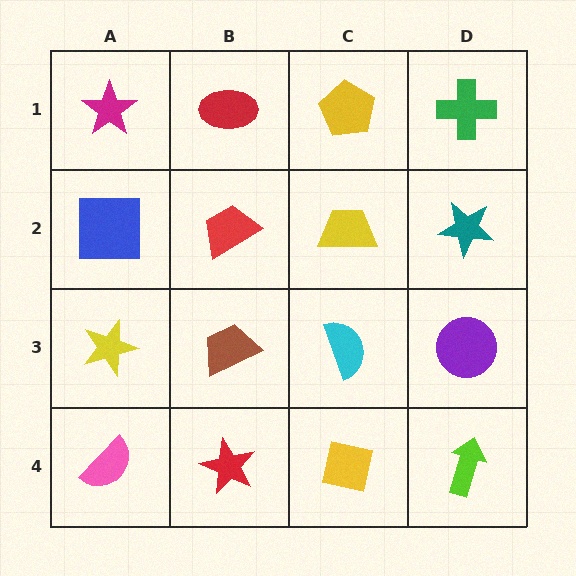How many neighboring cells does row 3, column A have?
3.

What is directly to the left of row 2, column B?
A blue square.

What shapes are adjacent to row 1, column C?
A yellow trapezoid (row 2, column C), a red ellipse (row 1, column B), a green cross (row 1, column D).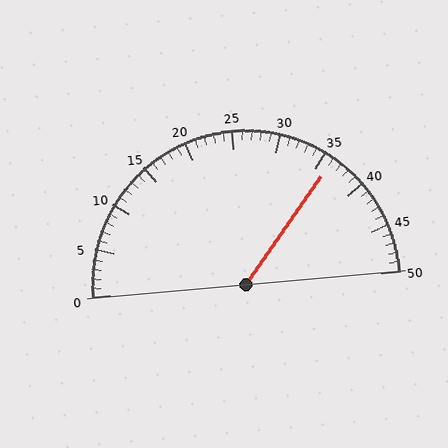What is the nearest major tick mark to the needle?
The nearest major tick mark is 35.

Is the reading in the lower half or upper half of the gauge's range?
The reading is in the upper half of the range (0 to 50).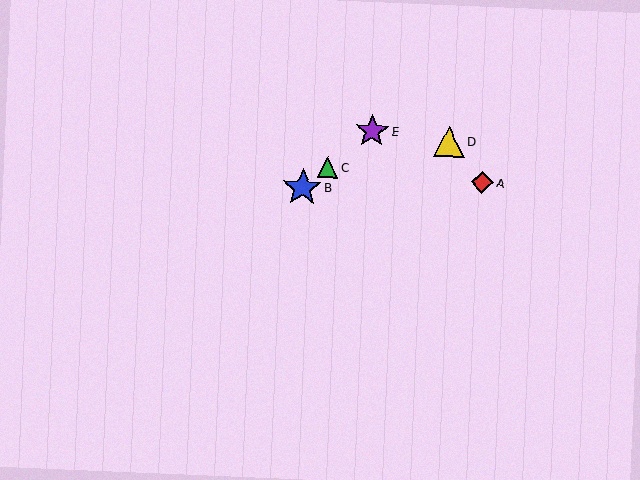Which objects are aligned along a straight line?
Objects B, C, E are aligned along a straight line.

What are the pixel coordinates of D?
Object D is at (449, 142).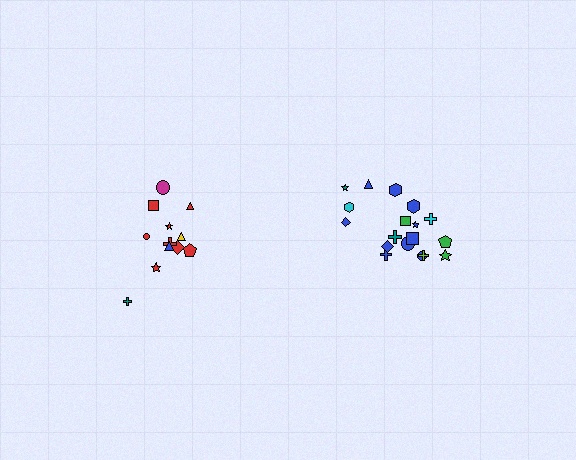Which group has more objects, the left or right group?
The right group.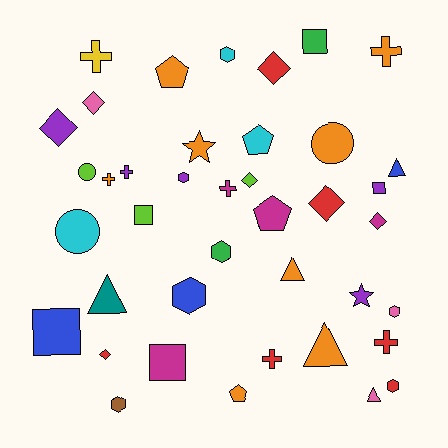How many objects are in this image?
There are 40 objects.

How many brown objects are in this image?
There is 1 brown object.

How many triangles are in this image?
There are 5 triangles.